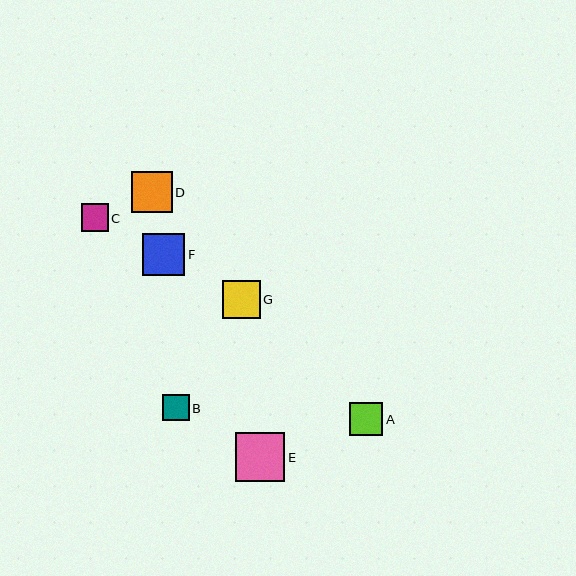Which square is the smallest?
Square B is the smallest with a size of approximately 27 pixels.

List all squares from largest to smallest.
From largest to smallest: E, F, D, G, A, C, B.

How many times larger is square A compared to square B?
Square A is approximately 1.2 times the size of square B.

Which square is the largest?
Square E is the largest with a size of approximately 50 pixels.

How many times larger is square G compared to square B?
Square G is approximately 1.4 times the size of square B.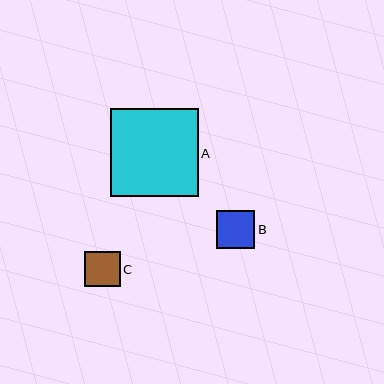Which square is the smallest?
Square C is the smallest with a size of approximately 36 pixels.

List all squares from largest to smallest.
From largest to smallest: A, B, C.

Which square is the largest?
Square A is the largest with a size of approximately 88 pixels.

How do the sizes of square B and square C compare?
Square B and square C are approximately the same size.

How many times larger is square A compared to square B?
Square A is approximately 2.3 times the size of square B.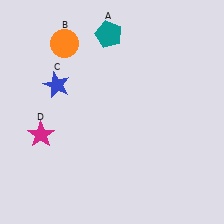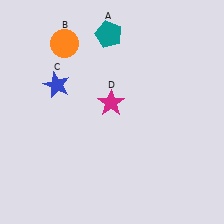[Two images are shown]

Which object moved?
The magenta star (D) moved right.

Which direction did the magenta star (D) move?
The magenta star (D) moved right.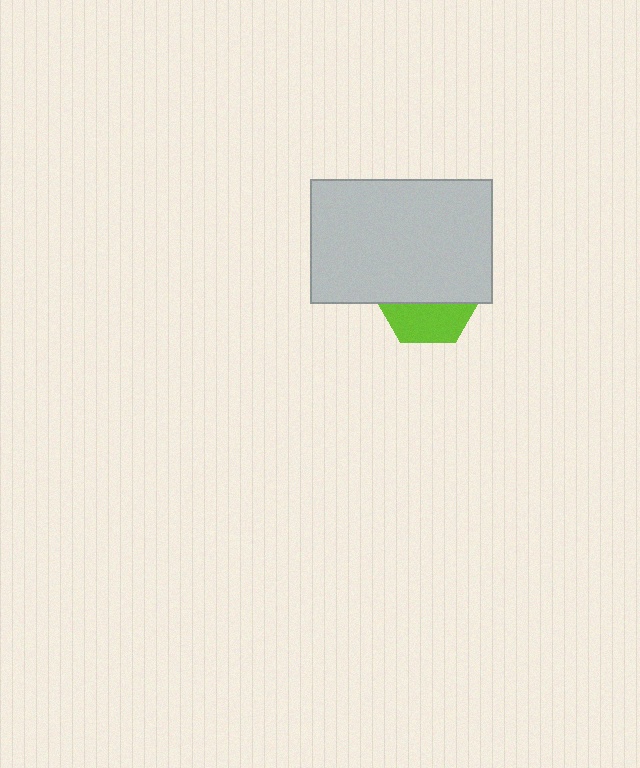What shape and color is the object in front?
The object in front is a light gray rectangle.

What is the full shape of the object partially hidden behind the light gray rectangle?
The partially hidden object is a lime hexagon.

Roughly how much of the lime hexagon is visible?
A small part of it is visible (roughly 39%).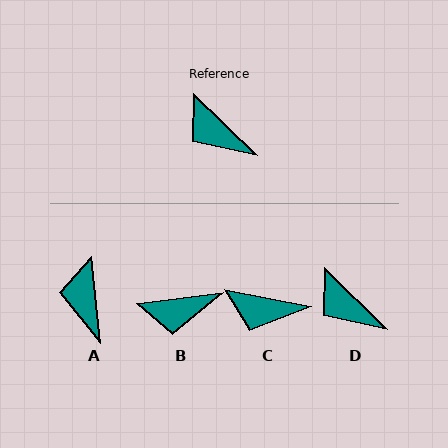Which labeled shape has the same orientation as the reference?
D.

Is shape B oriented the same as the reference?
No, it is off by about 51 degrees.